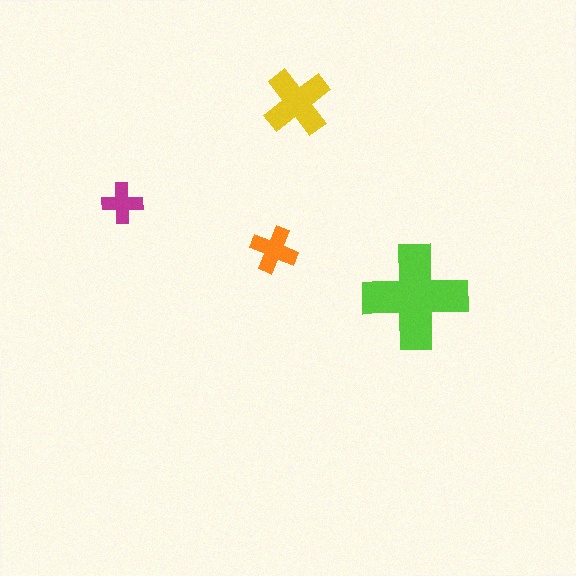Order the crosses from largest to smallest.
the lime one, the yellow one, the orange one, the magenta one.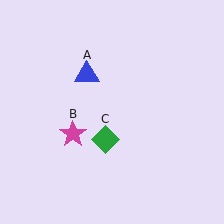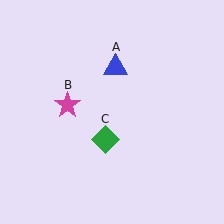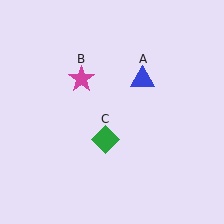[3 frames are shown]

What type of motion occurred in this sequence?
The blue triangle (object A), magenta star (object B) rotated clockwise around the center of the scene.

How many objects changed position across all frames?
2 objects changed position: blue triangle (object A), magenta star (object B).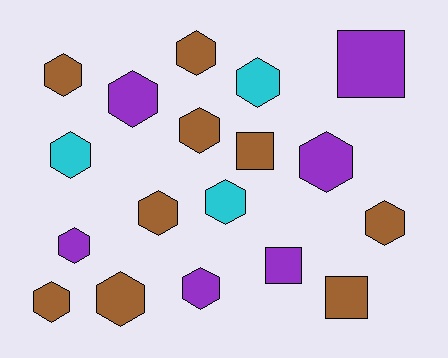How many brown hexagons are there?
There are 7 brown hexagons.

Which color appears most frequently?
Brown, with 9 objects.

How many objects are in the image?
There are 18 objects.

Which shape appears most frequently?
Hexagon, with 14 objects.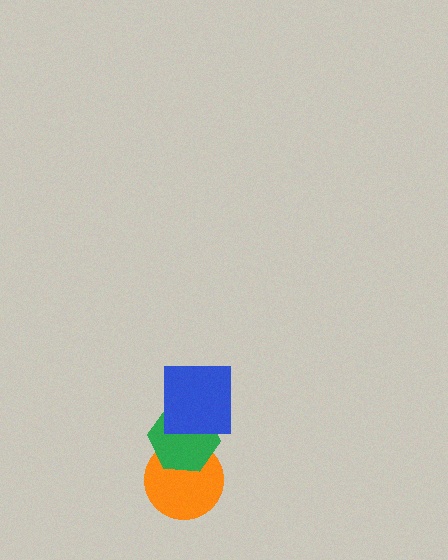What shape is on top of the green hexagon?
The blue square is on top of the green hexagon.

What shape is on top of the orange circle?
The green hexagon is on top of the orange circle.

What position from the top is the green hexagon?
The green hexagon is 2nd from the top.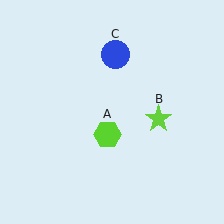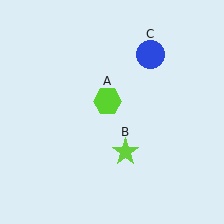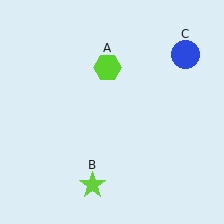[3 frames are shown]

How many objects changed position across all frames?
3 objects changed position: lime hexagon (object A), lime star (object B), blue circle (object C).